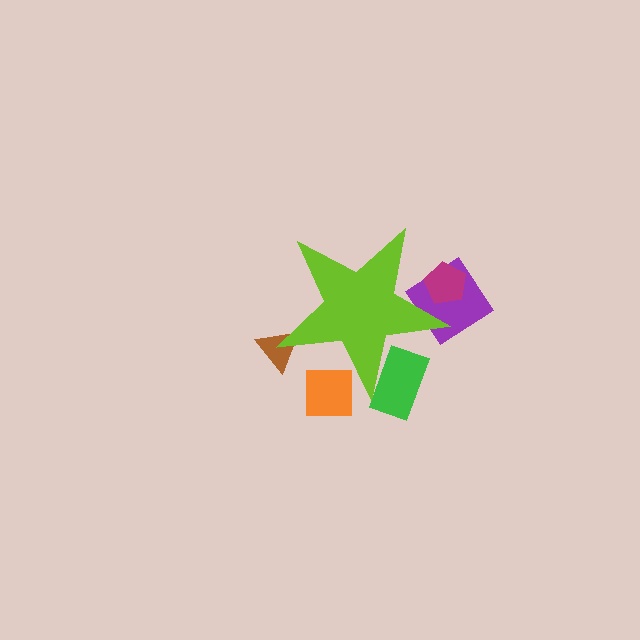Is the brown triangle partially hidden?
Yes, the brown triangle is partially hidden behind the lime star.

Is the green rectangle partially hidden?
Yes, the green rectangle is partially hidden behind the lime star.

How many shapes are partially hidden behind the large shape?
5 shapes are partially hidden.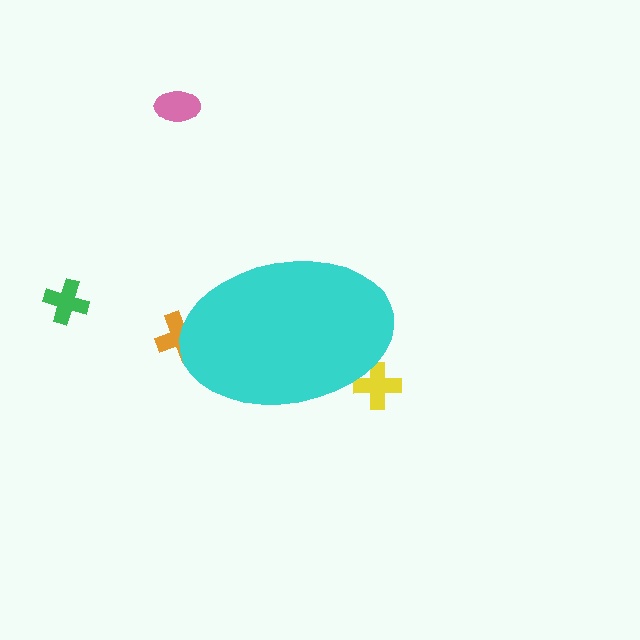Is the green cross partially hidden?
No, the green cross is fully visible.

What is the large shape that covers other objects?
A cyan ellipse.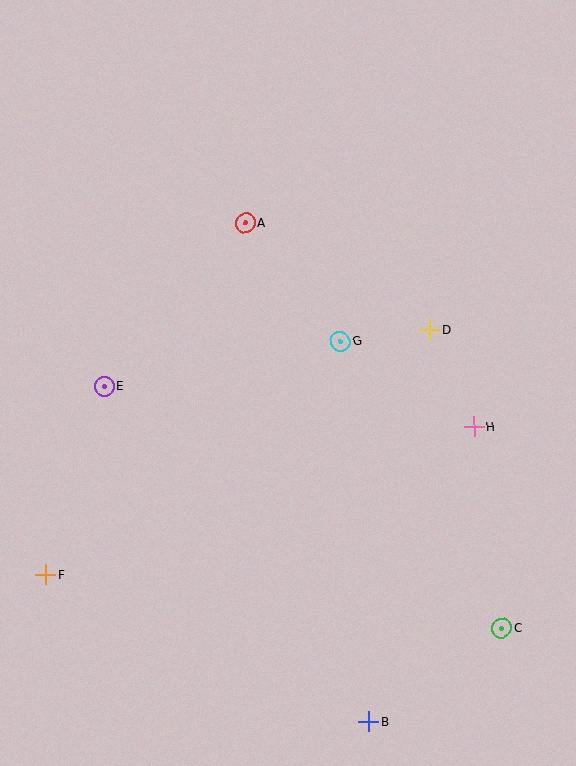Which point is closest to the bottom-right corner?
Point C is closest to the bottom-right corner.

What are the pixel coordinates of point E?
Point E is at (104, 386).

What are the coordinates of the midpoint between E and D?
The midpoint between E and D is at (267, 358).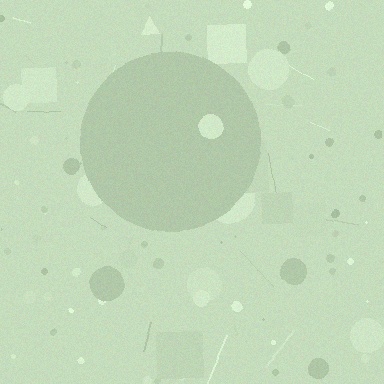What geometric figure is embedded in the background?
A circle is embedded in the background.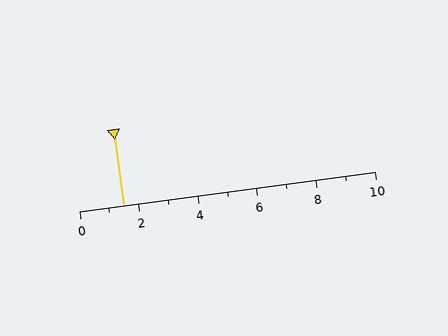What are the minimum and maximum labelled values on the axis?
The axis runs from 0 to 10.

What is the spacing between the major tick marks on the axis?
The major ticks are spaced 2 apart.